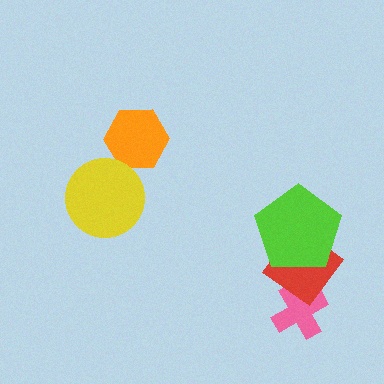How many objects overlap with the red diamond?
2 objects overlap with the red diamond.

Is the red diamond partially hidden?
Yes, it is partially covered by another shape.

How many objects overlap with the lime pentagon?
1 object overlaps with the lime pentagon.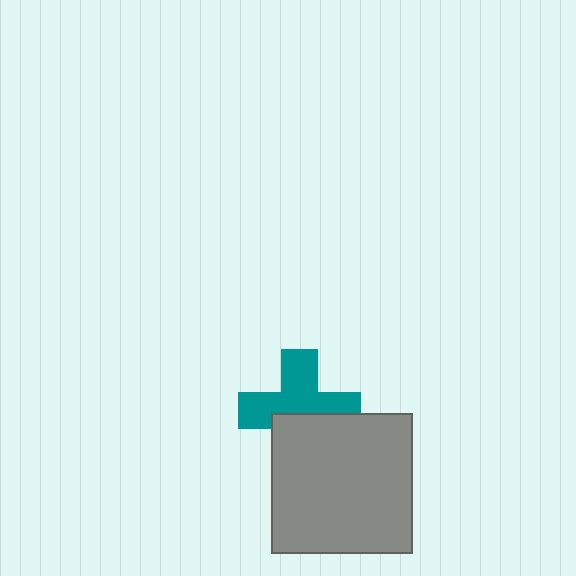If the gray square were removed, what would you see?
You would see the complete teal cross.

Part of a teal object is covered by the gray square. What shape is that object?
It is a cross.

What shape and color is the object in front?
The object in front is a gray square.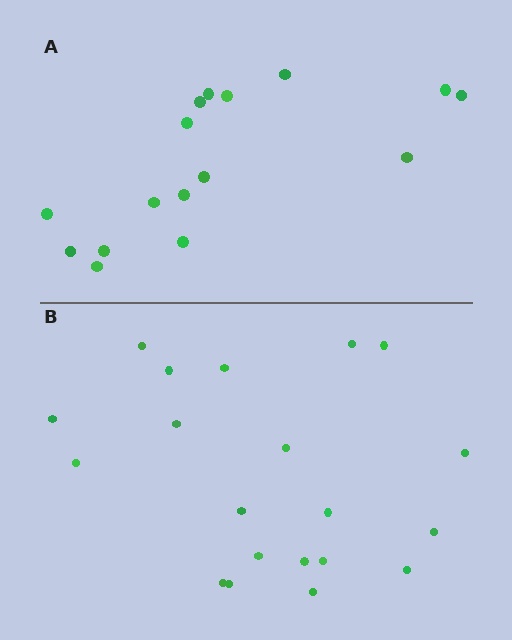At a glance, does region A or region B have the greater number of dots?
Region B (the bottom region) has more dots.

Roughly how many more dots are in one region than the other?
Region B has about 4 more dots than region A.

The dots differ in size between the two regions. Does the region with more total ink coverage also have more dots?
No. Region A has more total ink coverage because its dots are larger, but region B actually contains more individual dots. Total area can be misleading — the number of items is what matters here.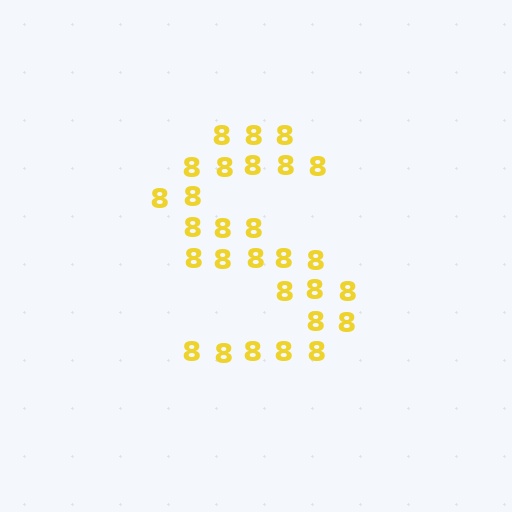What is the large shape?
The large shape is the letter S.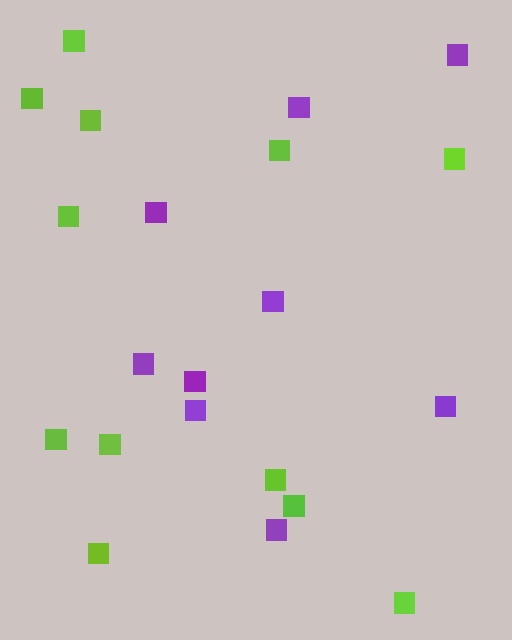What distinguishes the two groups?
There are 2 groups: one group of lime squares (12) and one group of purple squares (9).